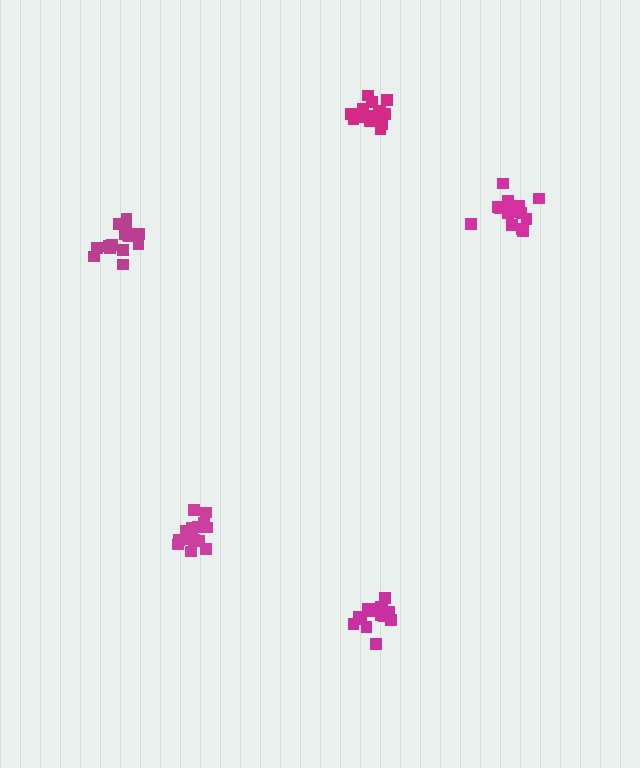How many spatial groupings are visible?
There are 5 spatial groupings.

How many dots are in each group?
Group 1: 14 dots, Group 2: 17 dots, Group 3: 16 dots, Group 4: 15 dots, Group 5: 14 dots (76 total).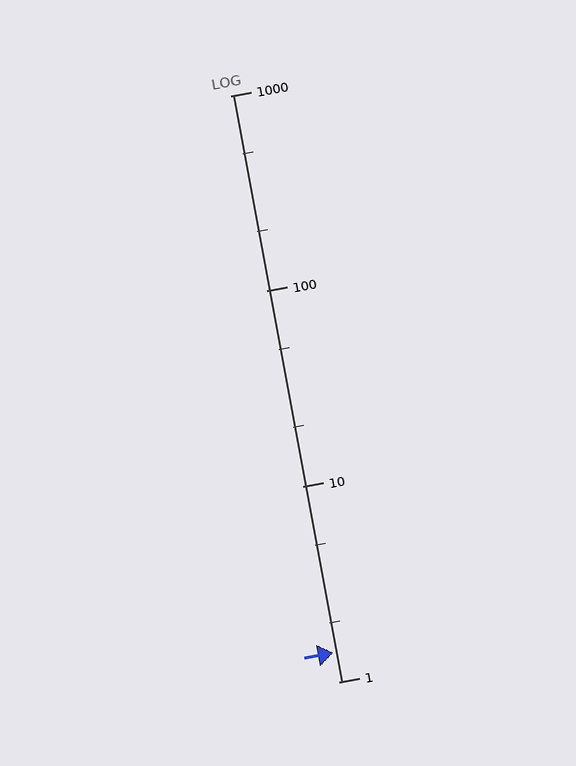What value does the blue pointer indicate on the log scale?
The pointer indicates approximately 1.4.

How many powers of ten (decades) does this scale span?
The scale spans 3 decades, from 1 to 1000.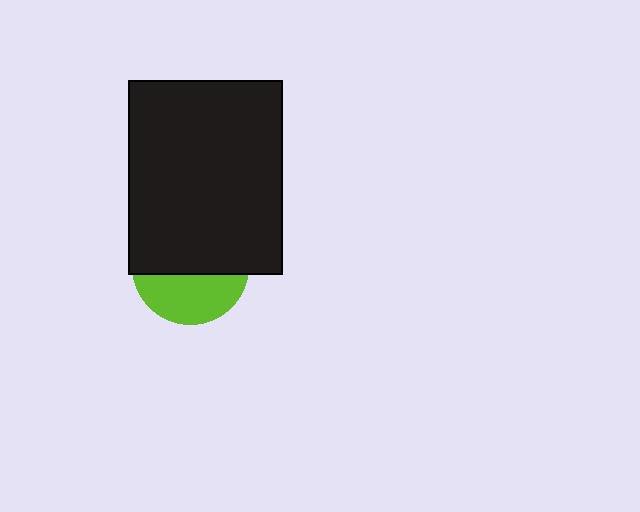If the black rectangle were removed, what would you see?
You would see the complete lime circle.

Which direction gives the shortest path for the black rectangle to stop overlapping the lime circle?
Moving up gives the shortest separation.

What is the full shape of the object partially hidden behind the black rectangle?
The partially hidden object is a lime circle.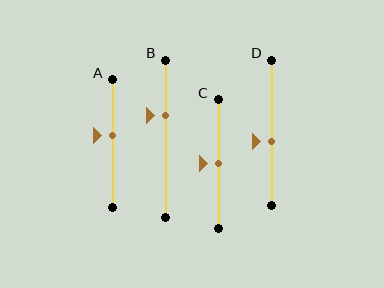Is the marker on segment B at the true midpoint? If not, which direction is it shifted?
No, the marker on segment B is shifted upward by about 15% of the segment length.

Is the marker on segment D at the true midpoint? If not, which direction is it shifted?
No, the marker on segment D is shifted downward by about 6% of the segment length.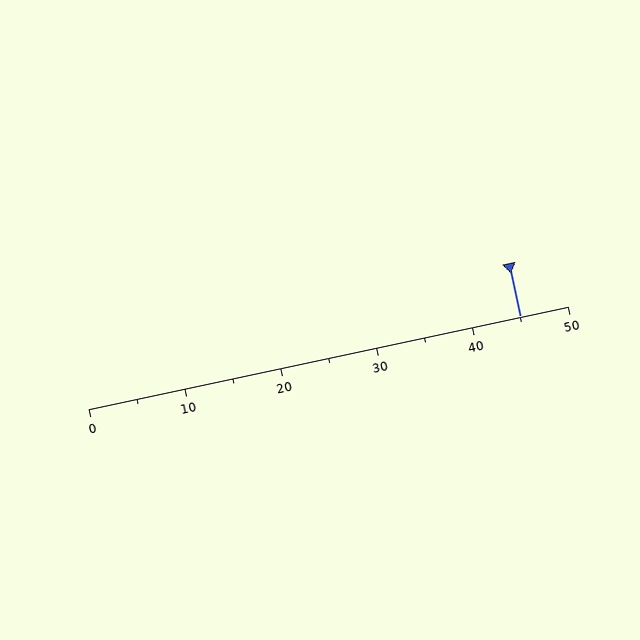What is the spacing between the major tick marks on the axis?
The major ticks are spaced 10 apart.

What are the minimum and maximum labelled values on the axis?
The axis runs from 0 to 50.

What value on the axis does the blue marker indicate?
The marker indicates approximately 45.